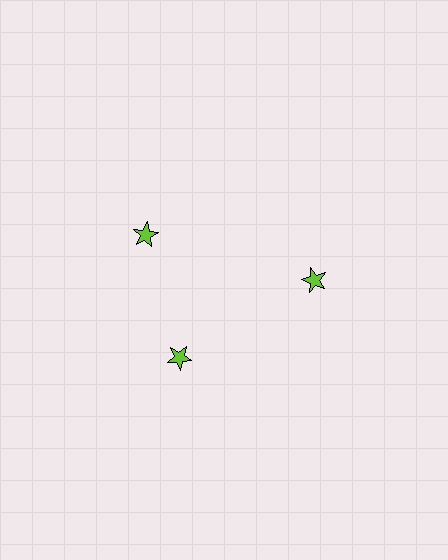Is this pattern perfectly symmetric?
No. The 3 lime stars are arranged in a ring, but one element near the 11 o'clock position is rotated out of alignment along the ring, breaking the 3-fold rotational symmetry.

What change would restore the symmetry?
The symmetry would be restored by rotating it back into even spacing with its neighbors so that all 3 stars sit at equal angles and equal distance from the center.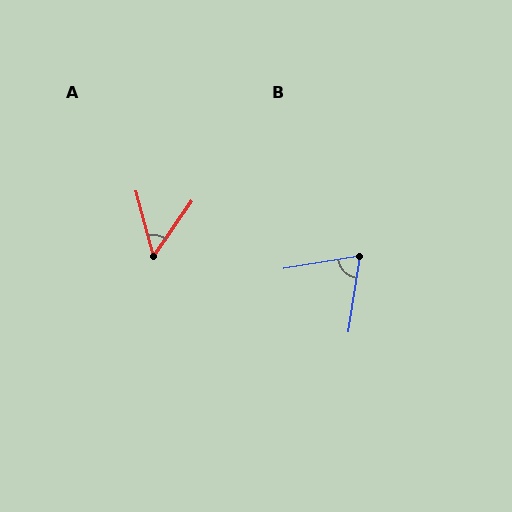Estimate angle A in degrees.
Approximately 50 degrees.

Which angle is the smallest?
A, at approximately 50 degrees.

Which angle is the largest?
B, at approximately 72 degrees.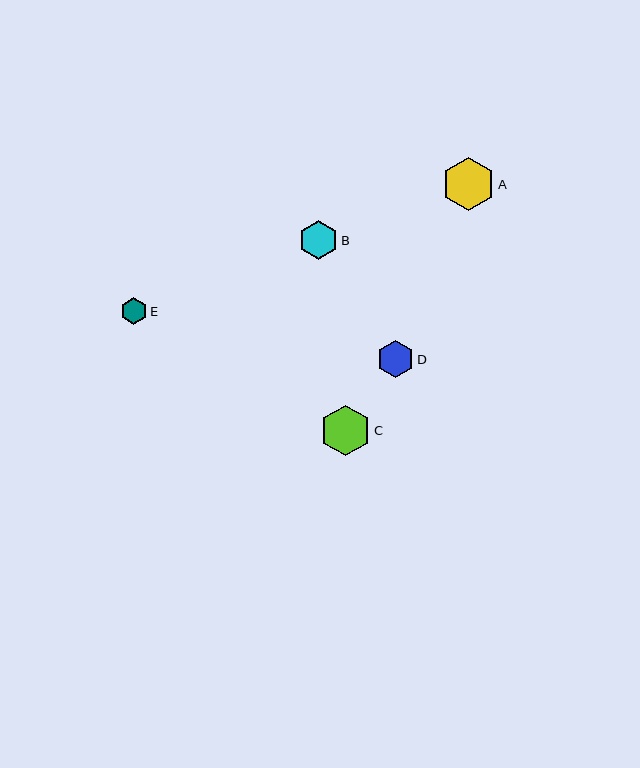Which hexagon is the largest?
Hexagon A is the largest with a size of approximately 54 pixels.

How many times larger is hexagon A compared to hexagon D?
Hexagon A is approximately 1.4 times the size of hexagon D.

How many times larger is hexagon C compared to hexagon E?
Hexagon C is approximately 1.9 times the size of hexagon E.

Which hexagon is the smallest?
Hexagon E is the smallest with a size of approximately 27 pixels.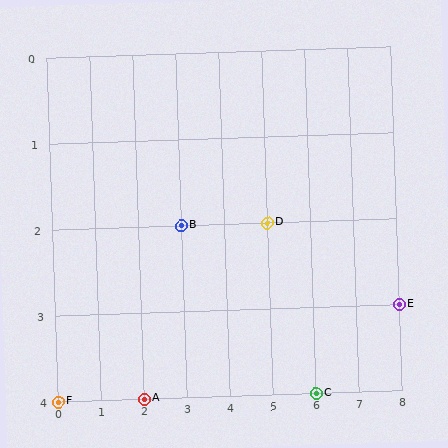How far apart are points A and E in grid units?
Points A and E are 6 columns and 1 row apart (about 6.1 grid units diagonally).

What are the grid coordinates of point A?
Point A is at grid coordinates (2, 4).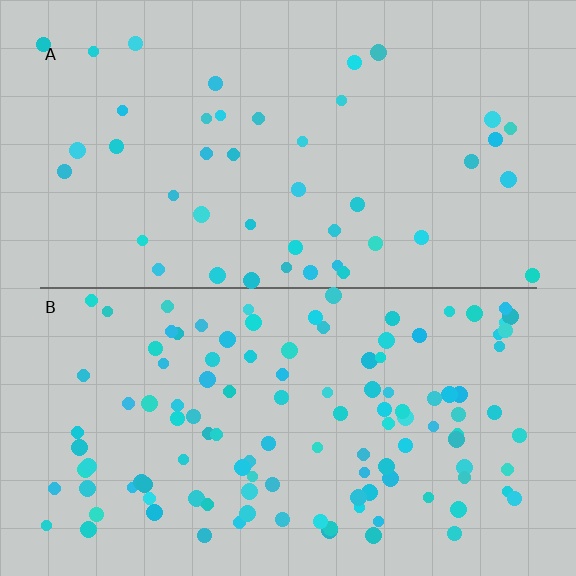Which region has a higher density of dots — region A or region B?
B (the bottom).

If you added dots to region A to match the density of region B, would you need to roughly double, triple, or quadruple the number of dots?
Approximately triple.